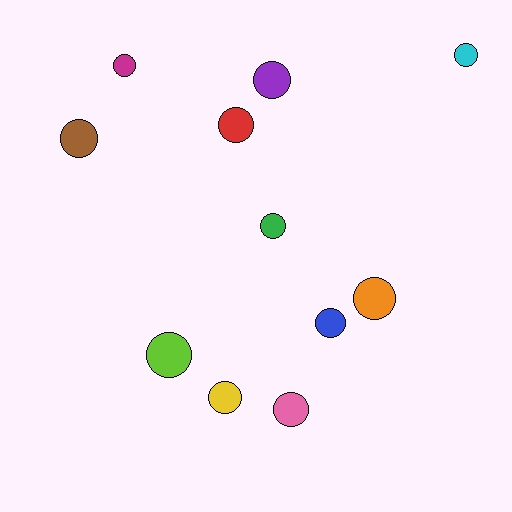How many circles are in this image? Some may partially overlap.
There are 11 circles.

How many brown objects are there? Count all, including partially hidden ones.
There is 1 brown object.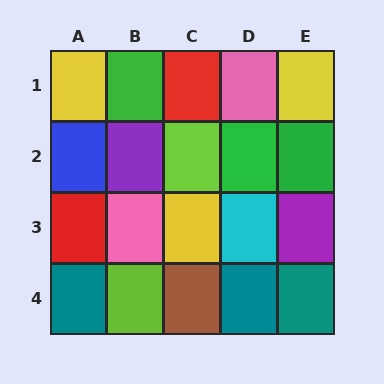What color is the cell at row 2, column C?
Lime.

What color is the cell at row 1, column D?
Pink.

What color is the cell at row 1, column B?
Green.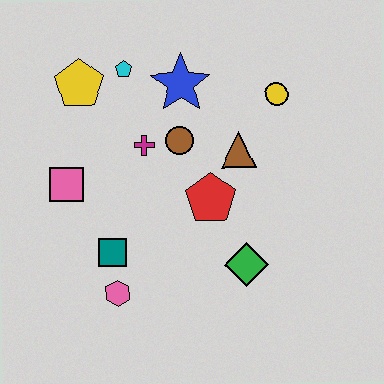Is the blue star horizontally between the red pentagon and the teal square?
Yes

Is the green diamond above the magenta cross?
No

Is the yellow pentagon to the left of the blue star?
Yes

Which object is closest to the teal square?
The pink hexagon is closest to the teal square.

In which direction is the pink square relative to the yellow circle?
The pink square is to the left of the yellow circle.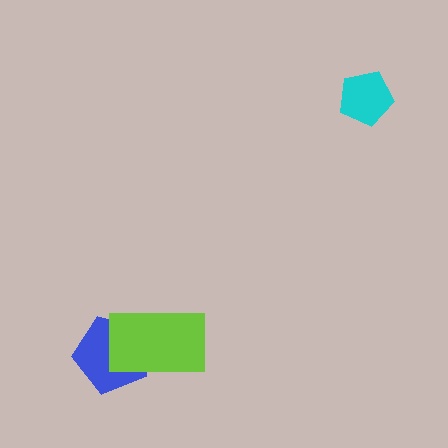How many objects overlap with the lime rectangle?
1 object overlaps with the lime rectangle.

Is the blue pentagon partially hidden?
Yes, it is partially covered by another shape.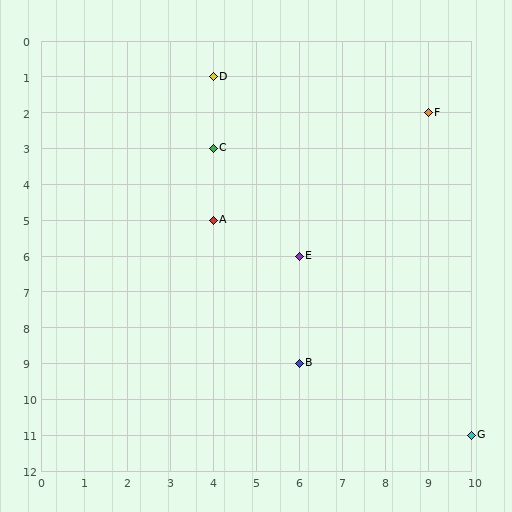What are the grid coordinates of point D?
Point D is at grid coordinates (4, 1).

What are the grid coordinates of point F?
Point F is at grid coordinates (9, 2).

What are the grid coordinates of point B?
Point B is at grid coordinates (6, 9).